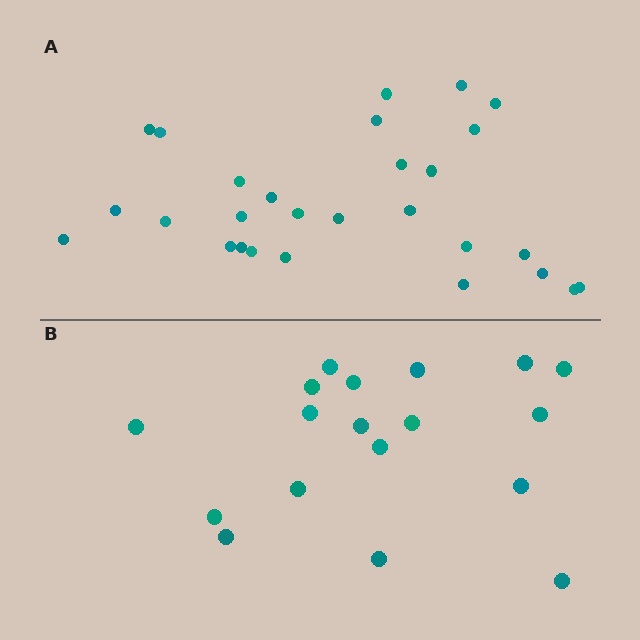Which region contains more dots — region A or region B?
Region A (the top region) has more dots.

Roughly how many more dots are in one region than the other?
Region A has roughly 10 or so more dots than region B.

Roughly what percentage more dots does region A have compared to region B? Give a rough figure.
About 55% more.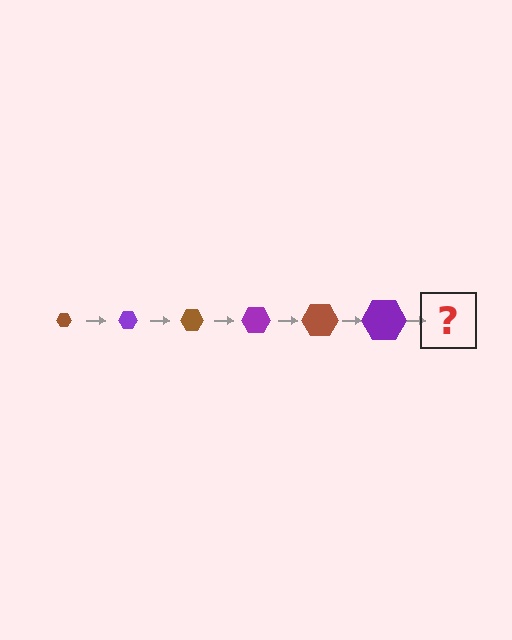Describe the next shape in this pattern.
It should be a brown hexagon, larger than the previous one.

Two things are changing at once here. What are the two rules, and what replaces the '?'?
The two rules are that the hexagon grows larger each step and the color cycles through brown and purple. The '?' should be a brown hexagon, larger than the previous one.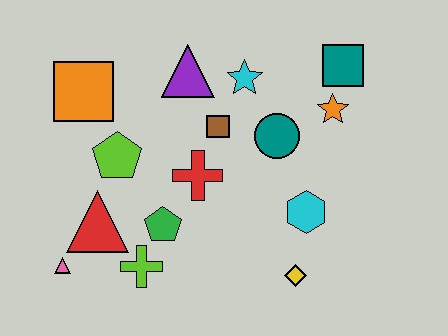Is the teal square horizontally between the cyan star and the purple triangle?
No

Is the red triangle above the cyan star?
No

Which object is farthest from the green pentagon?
The teal square is farthest from the green pentagon.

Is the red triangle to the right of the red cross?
No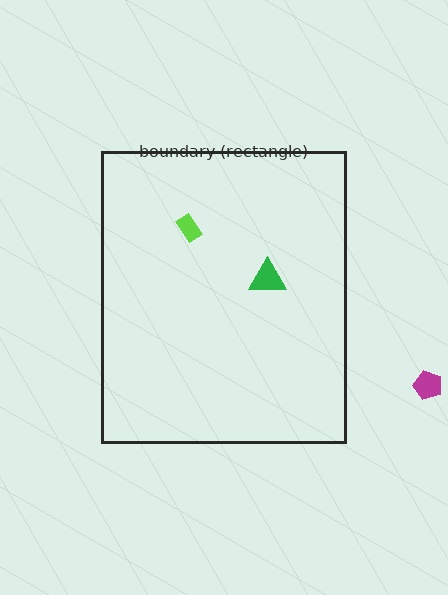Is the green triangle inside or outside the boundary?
Inside.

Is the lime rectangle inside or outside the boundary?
Inside.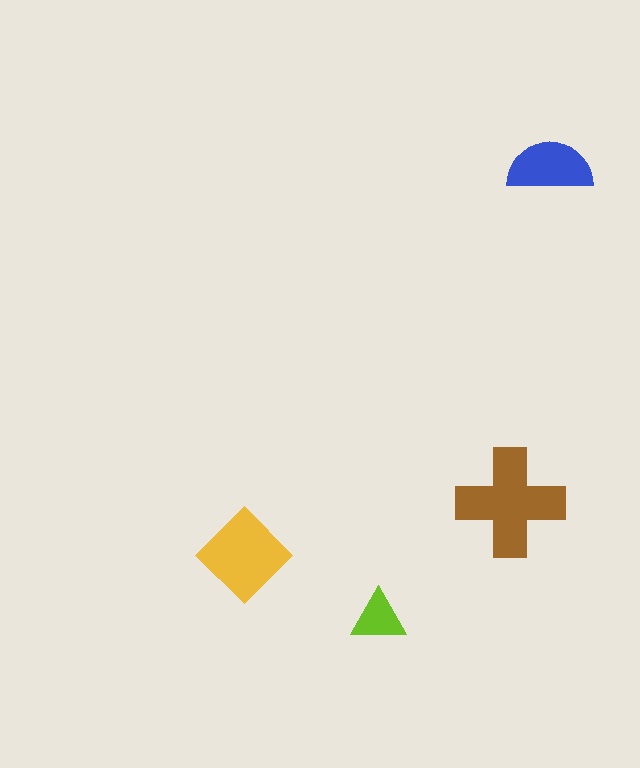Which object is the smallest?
The lime triangle.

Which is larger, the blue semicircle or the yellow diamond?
The yellow diamond.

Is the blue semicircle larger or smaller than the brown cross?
Smaller.